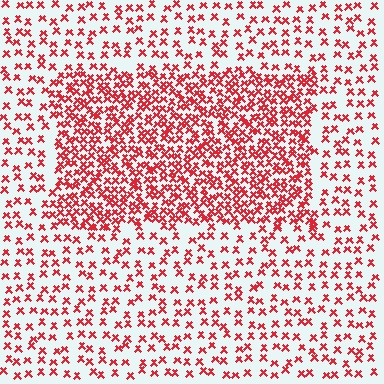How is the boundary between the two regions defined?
The boundary is defined by a change in element density (approximately 2.3x ratio). All elements are the same color, size, and shape.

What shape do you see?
I see a rectangle.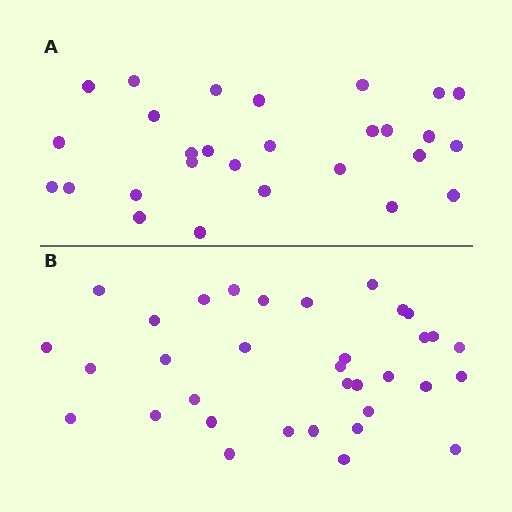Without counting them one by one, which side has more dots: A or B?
Region B (the bottom region) has more dots.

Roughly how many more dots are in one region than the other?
Region B has about 6 more dots than region A.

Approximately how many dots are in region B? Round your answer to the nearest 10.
About 30 dots. (The exact count is 34, which rounds to 30.)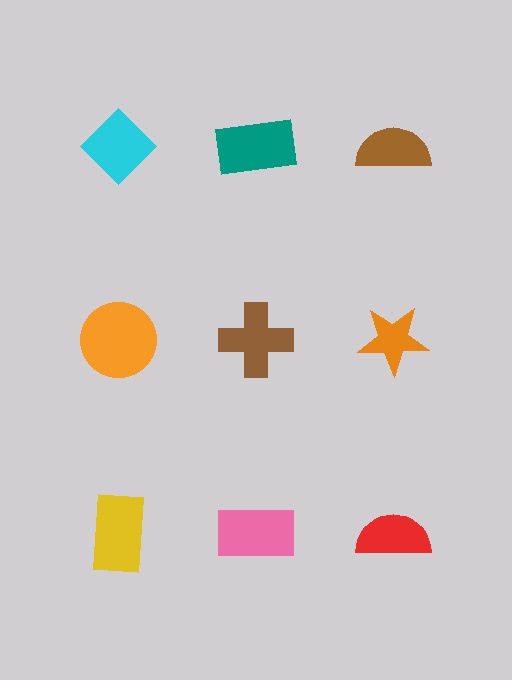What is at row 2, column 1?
An orange circle.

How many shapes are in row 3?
3 shapes.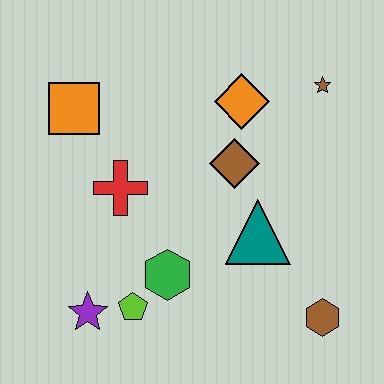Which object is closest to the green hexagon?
The lime pentagon is closest to the green hexagon.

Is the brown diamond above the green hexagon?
Yes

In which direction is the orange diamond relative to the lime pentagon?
The orange diamond is above the lime pentagon.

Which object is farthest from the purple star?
The brown star is farthest from the purple star.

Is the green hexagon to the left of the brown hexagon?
Yes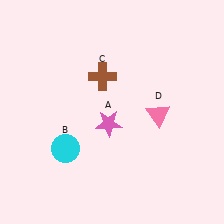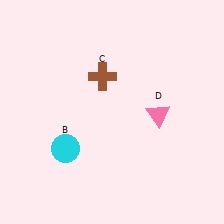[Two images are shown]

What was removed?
The pink star (A) was removed in Image 2.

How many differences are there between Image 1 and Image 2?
There is 1 difference between the two images.